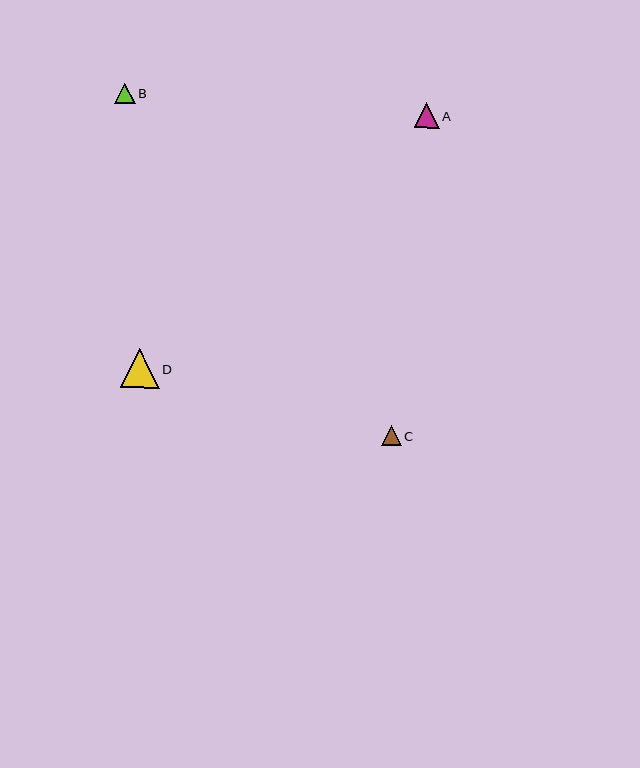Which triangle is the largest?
Triangle D is the largest with a size of approximately 39 pixels.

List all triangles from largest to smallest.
From largest to smallest: D, A, B, C.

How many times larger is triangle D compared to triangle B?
Triangle D is approximately 1.9 times the size of triangle B.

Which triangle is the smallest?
Triangle C is the smallest with a size of approximately 20 pixels.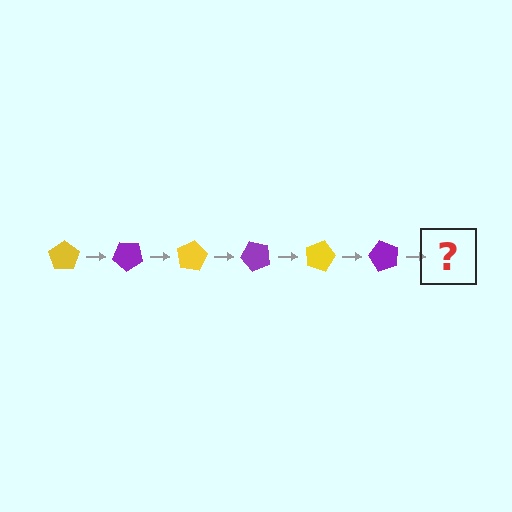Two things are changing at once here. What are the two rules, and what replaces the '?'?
The two rules are that it rotates 40 degrees each step and the color cycles through yellow and purple. The '?' should be a yellow pentagon, rotated 240 degrees from the start.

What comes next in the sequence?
The next element should be a yellow pentagon, rotated 240 degrees from the start.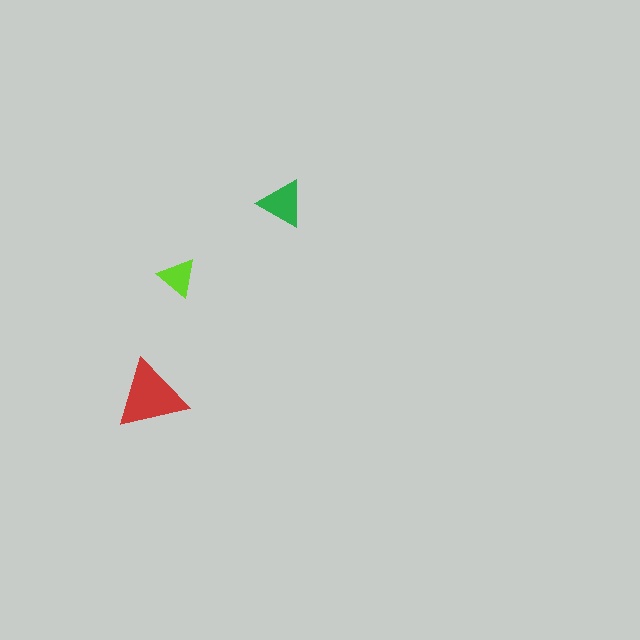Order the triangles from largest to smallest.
the red one, the green one, the lime one.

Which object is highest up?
The green triangle is topmost.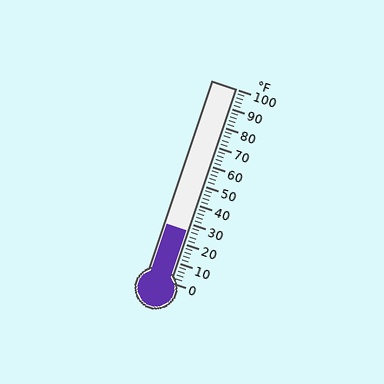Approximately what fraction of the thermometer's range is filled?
The thermometer is filled to approximately 25% of its range.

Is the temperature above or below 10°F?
The temperature is above 10°F.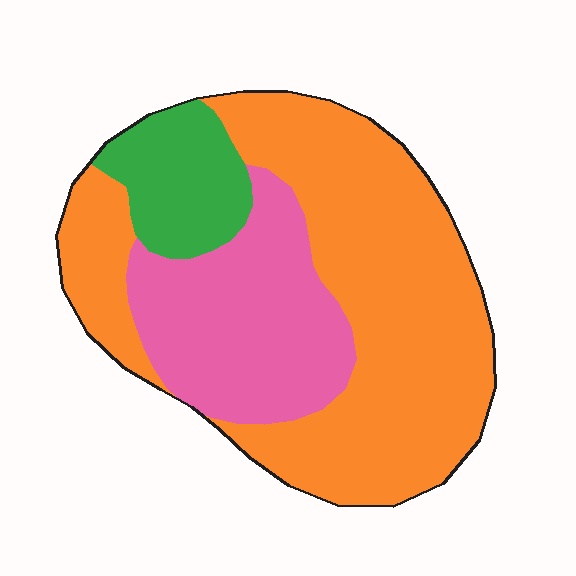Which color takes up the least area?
Green, at roughly 15%.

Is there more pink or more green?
Pink.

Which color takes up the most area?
Orange, at roughly 60%.